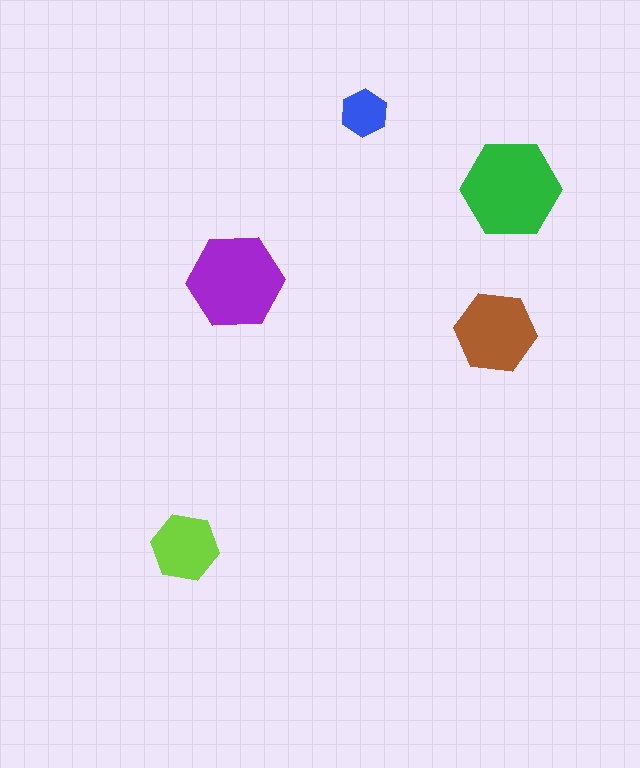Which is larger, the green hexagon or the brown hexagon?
The green one.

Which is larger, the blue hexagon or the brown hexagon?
The brown one.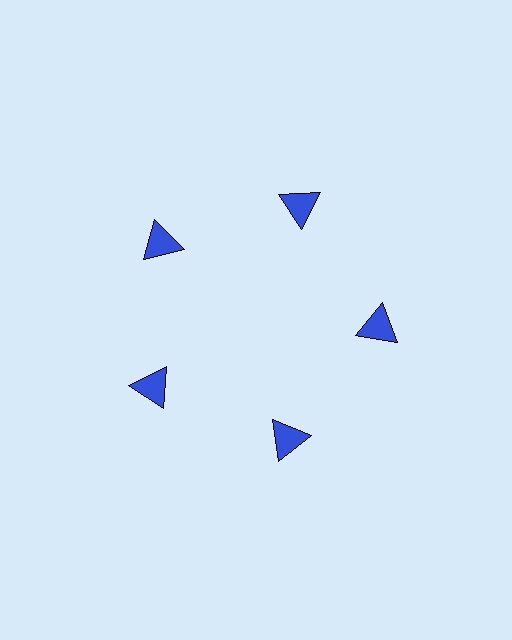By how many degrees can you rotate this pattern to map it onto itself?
The pattern maps onto itself every 72 degrees of rotation.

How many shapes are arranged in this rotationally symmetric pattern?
There are 5 shapes, arranged in 5 groups of 1.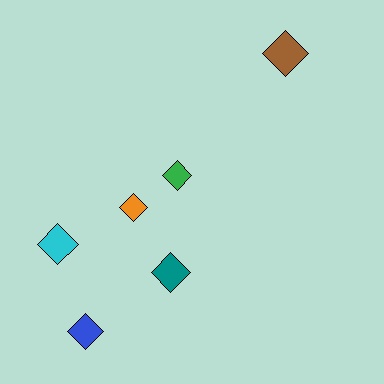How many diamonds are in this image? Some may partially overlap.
There are 6 diamonds.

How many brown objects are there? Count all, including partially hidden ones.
There is 1 brown object.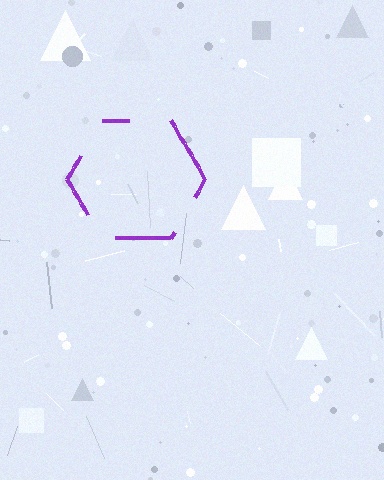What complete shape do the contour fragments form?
The contour fragments form a hexagon.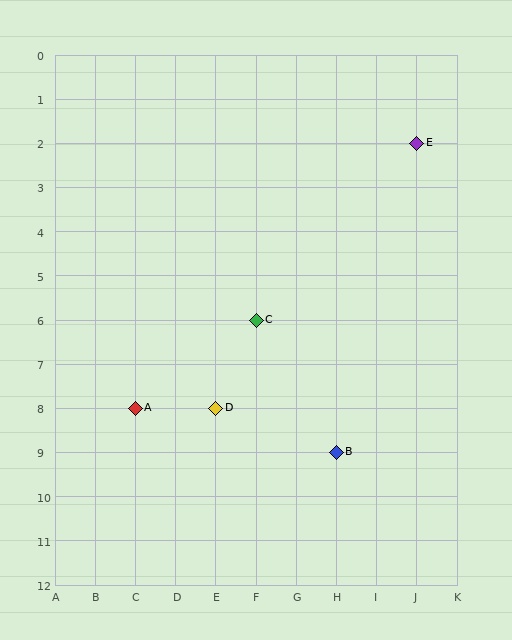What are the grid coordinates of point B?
Point B is at grid coordinates (H, 9).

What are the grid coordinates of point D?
Point D is at grid coordinates (E, 8).